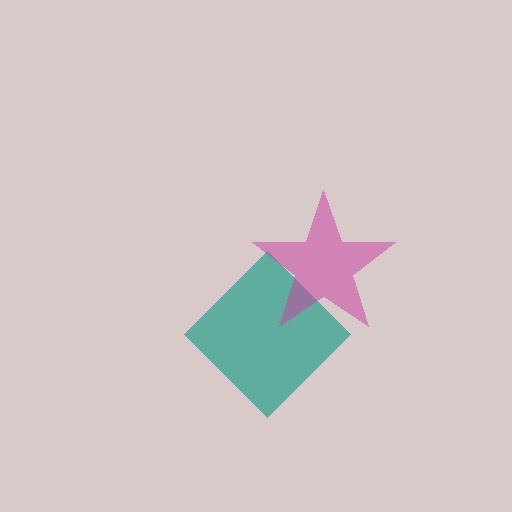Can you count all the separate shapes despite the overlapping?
Yes, there are 2 separate shapes.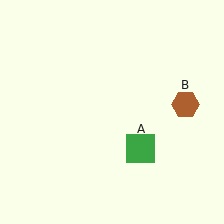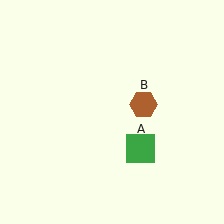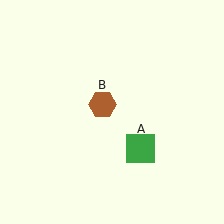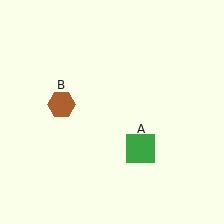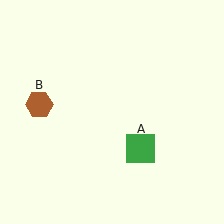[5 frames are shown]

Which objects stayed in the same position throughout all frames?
Green square (object A) remained stationary.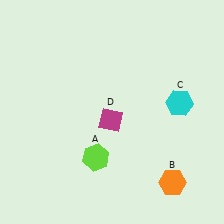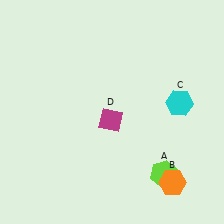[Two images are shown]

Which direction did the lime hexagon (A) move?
The lime hexagon (A) moved right.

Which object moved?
The lime hexagon (A) moved right.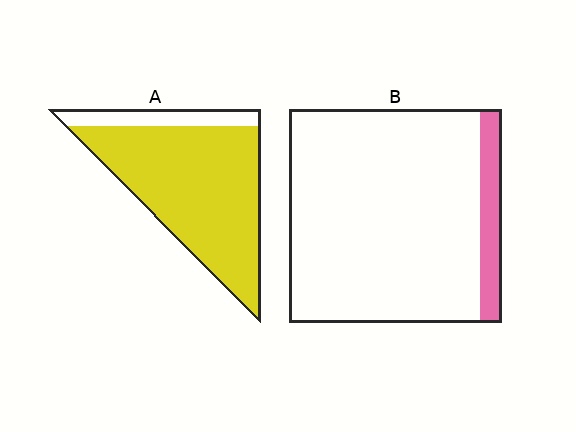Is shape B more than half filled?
No.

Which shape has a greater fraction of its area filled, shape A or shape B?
Shape A.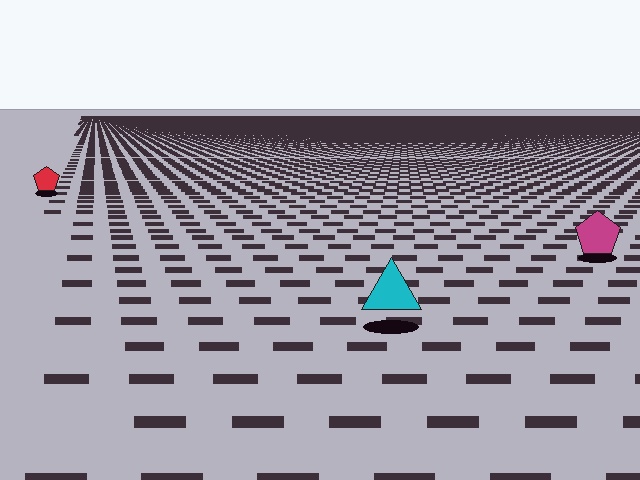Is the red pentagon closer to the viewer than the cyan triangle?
No. The cyan triangle is closer — you can tell from the texture gradient: the ground texture is coarser near it.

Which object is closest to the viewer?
The cyan triangle is closest. The texture marks near it are larger and more spread out.